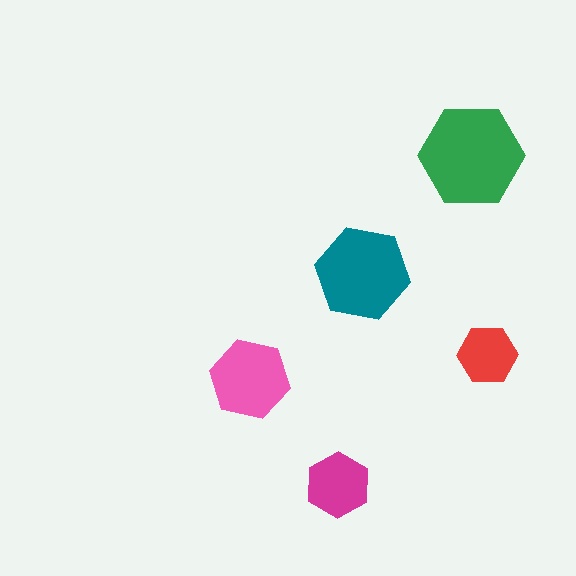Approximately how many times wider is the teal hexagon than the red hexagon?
About 1.5 times wider.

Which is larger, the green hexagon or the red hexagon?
The green one.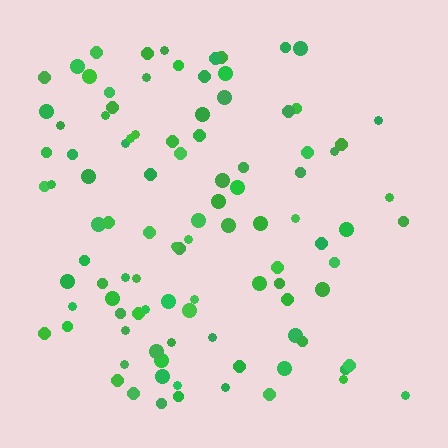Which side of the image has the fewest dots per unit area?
The right.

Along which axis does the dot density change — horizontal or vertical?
Horizontal.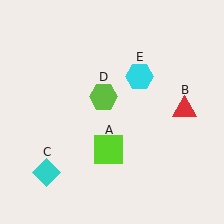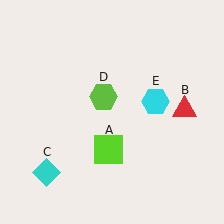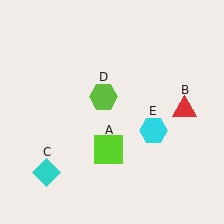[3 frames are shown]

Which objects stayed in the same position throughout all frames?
Lime square (object A) and red triangle (object B) and cyan diamond (object C) and lime hexagon (object D) remained stationary.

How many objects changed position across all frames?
1 object changed position: cyan hexagon (object E).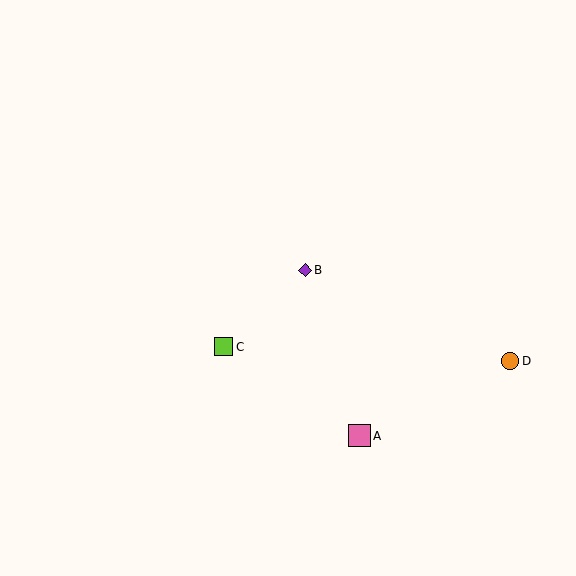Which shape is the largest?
The pink square (labeled A) is the largest.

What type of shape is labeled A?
Shape A is a pink square.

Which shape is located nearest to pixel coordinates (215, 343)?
The lime square (labeled C) at (224, 347) is nearest to that location.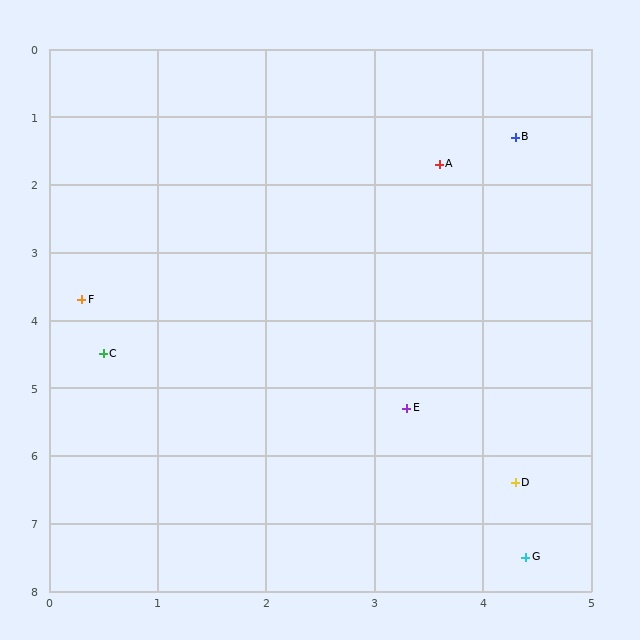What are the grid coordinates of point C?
Point C is at approximately (0.5, 4.5).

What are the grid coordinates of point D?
Point D is at approximately (4.3, 6.4).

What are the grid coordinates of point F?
Point F is at approximately (0.3, 3.7).